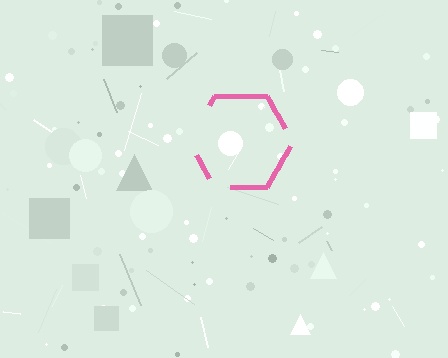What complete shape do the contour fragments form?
The contour fragments form a hexagon.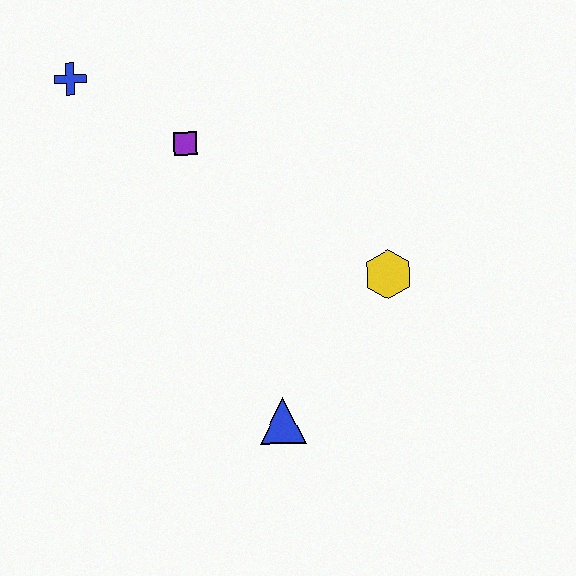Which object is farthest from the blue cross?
The blue triangle is farthest from the blue cross.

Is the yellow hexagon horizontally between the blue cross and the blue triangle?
No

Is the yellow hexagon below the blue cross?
Yes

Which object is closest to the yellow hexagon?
The blue triangle is closest to the yellow hexagon.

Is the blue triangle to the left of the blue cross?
No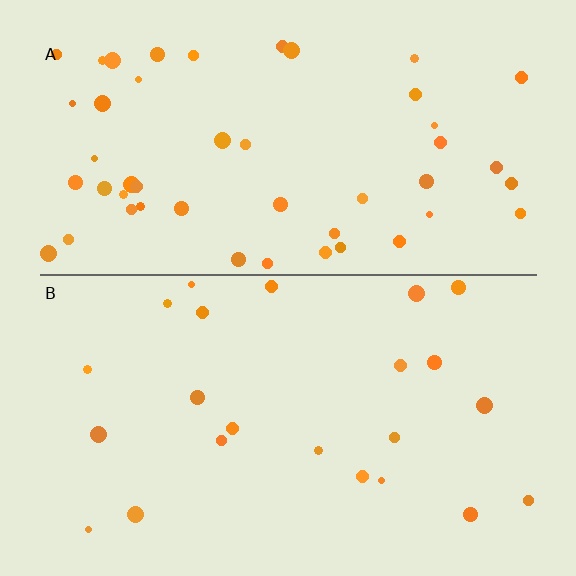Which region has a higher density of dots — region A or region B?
A (the top).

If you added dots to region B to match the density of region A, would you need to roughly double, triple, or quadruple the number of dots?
Approximately double.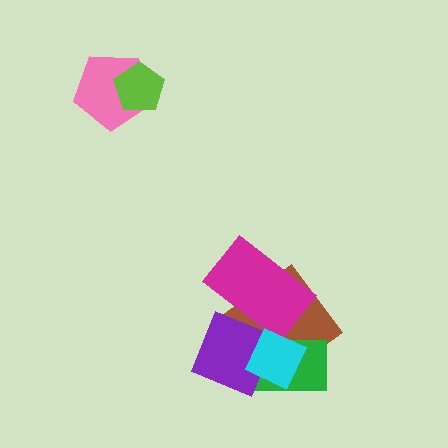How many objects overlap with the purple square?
4 objects overlap with the purple square.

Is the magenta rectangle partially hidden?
Yes, it is partially covered by another shape.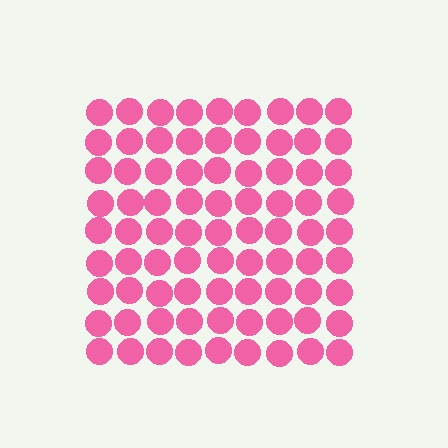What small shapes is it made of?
It is made of small circles.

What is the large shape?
The large shape is a square.